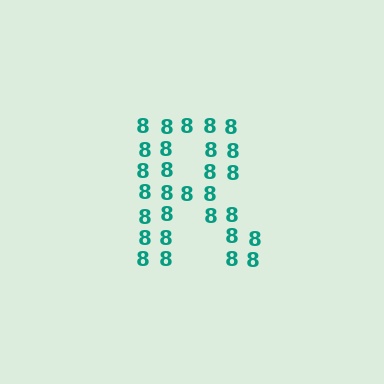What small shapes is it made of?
It is made of small digit 8's.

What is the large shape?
The large shape is the letter R.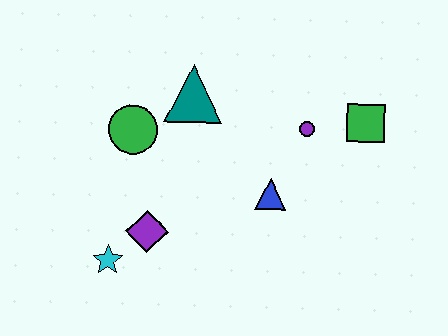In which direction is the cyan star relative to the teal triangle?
The cyan star is below the teal triangle.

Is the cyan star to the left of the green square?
Yes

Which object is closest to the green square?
The purple circle is closest to the green square.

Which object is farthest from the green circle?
The green square is farthest from the green circle.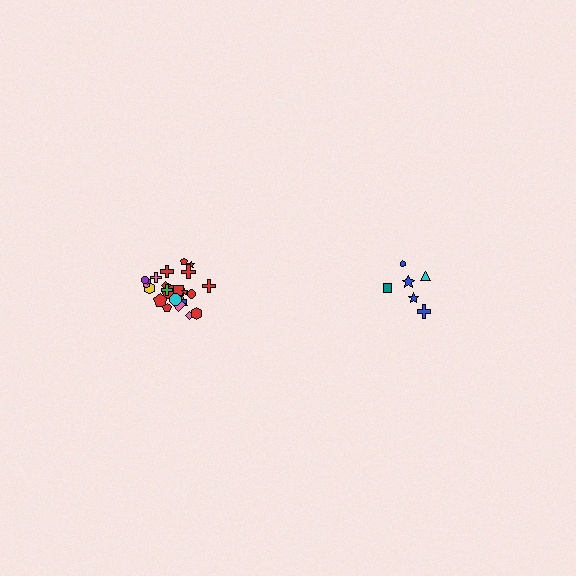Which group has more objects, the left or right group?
The left group.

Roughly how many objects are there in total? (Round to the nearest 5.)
Roughly 30 objects in total.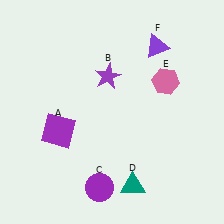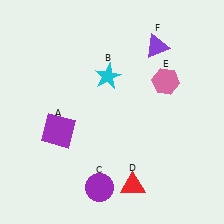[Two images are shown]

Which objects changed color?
B changed from purple to cyan. D changed from teal to red.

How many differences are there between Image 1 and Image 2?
There are 2 differences between the two images.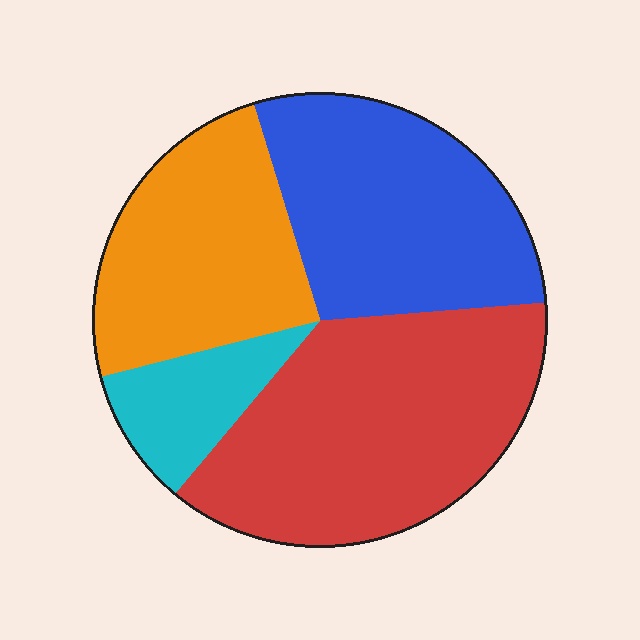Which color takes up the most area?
Red, at roughly 35%.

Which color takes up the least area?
Cyan, at roughly 10%.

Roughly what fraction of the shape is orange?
Orange covers roughly 25% of the shape.